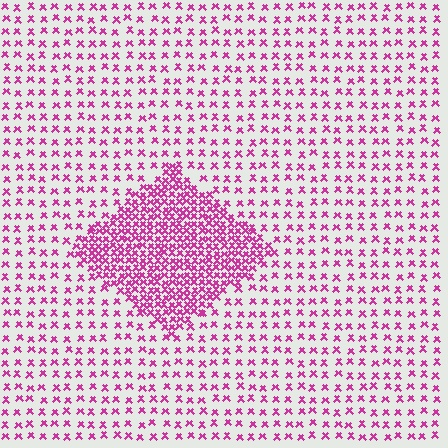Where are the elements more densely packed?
The elements are more densely packed inside the diamond boundary.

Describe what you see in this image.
The image contains small magenta elements arranged at two different densities. A diamond-shaped region is visible where the elements are more densely packed than the surrounding area.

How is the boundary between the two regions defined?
The boundary is defined by a change in element density (approximately 2.8x ratio). All elements are the same color, size, and shape.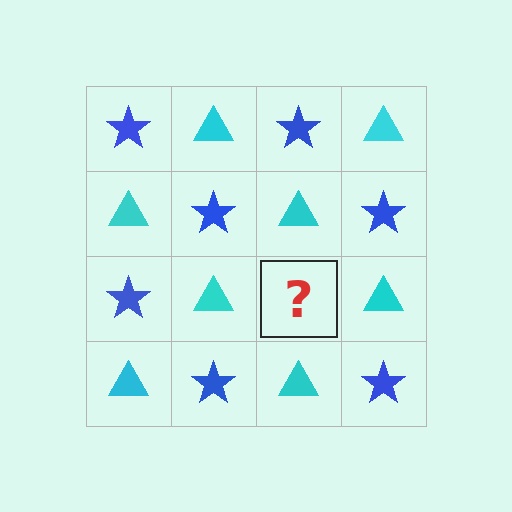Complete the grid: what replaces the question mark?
The question mark should be replaced with a blue star.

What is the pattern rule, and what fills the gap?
The rule is that it alternates blue star and cyan triangle in a checkerboard pattern. The gap should be filled with a blue star.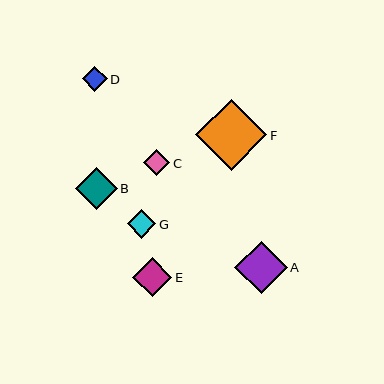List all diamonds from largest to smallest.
From largest to smallest: F, A, B, E, G, C, D.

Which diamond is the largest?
Diamond F is the largest with a size of approximately 71 pixels.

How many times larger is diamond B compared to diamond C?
Diamond B is approximately 1.6 times the size of diamond C.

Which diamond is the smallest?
Diamond D is the smallest with a size of approximately 25 pixels.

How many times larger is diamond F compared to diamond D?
Diamond F is approximately 2.8 times the size of diamond D.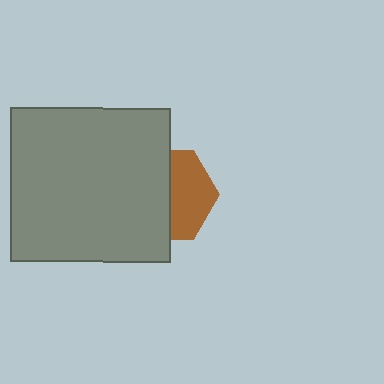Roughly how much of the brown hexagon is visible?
About half of it is visible (roughly 45%).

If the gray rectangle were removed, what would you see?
You would see the complete brown hexagon.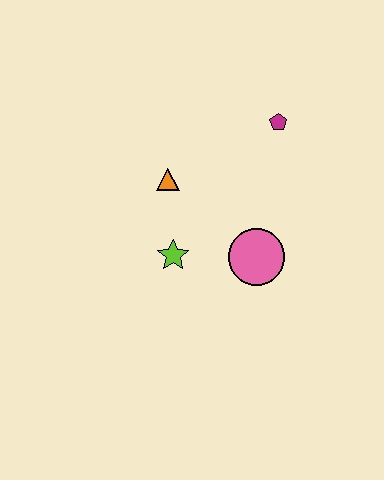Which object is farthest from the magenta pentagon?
The lime star is farthest from the magenta pentagon.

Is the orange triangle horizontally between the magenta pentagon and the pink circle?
No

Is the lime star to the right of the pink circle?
No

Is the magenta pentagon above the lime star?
Yes